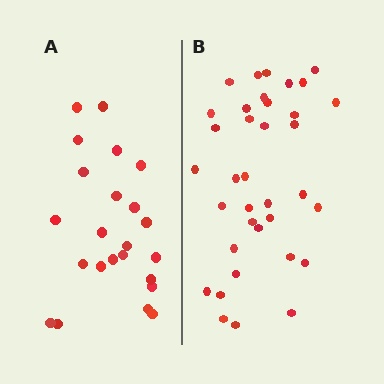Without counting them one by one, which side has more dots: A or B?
Region B (the right region) has more dots.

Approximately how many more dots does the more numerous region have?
Region B has approximately 15 more dots than region A.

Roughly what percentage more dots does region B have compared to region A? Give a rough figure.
About 55% more.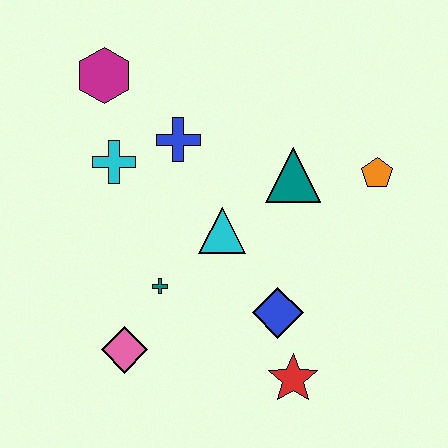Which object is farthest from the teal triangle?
The pink diamond is farthest from the teal triangle.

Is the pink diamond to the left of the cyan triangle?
Yes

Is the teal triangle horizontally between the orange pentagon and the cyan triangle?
Yes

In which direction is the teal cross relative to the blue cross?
The teal cross is below the blue cross.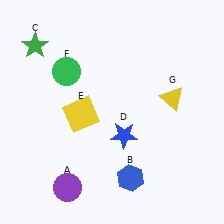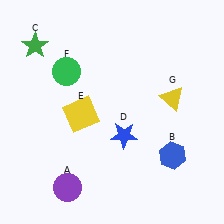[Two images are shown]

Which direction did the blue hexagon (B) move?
The blue hexagon (B) moved right.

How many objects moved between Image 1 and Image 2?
1 object moved between the two images.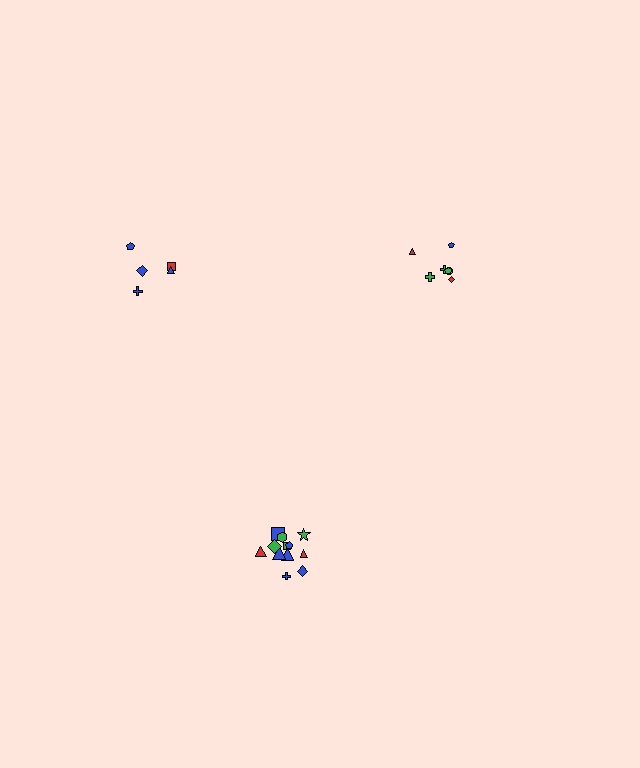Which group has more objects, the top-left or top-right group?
The top-right group.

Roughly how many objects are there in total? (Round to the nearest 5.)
Roughly 25 objects in total.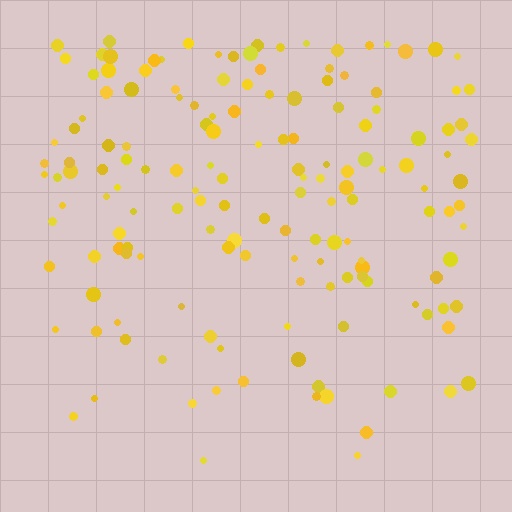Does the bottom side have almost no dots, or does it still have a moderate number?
Still a moderate number, just noticeably fewer than the top.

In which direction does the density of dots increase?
From bottom to top, with the top side densest.